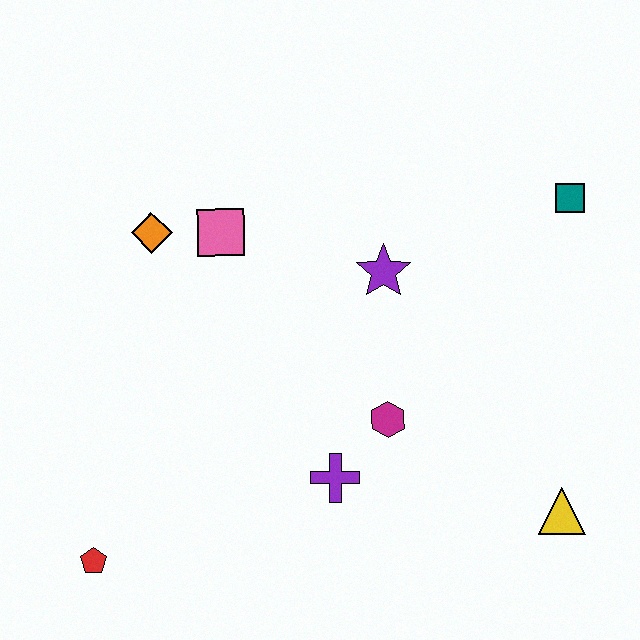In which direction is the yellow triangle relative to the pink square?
The yellow triangle is to the right of the pink square.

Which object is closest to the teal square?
The purple star is closest to the teal square.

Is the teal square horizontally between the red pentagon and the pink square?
No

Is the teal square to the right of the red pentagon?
Yes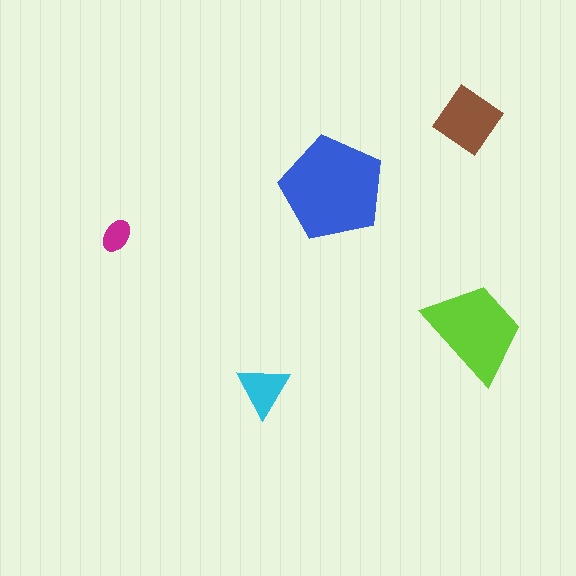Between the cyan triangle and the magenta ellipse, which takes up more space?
The cyan triangle.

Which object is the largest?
The blue pentagon.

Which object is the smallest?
The magenta ellipse.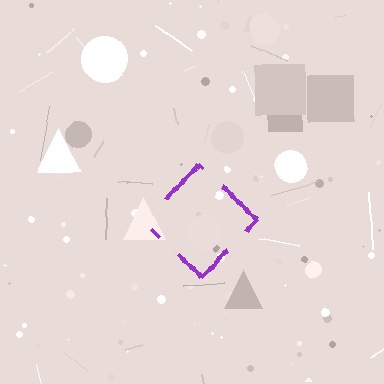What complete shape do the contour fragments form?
The contour fragments form a diamond.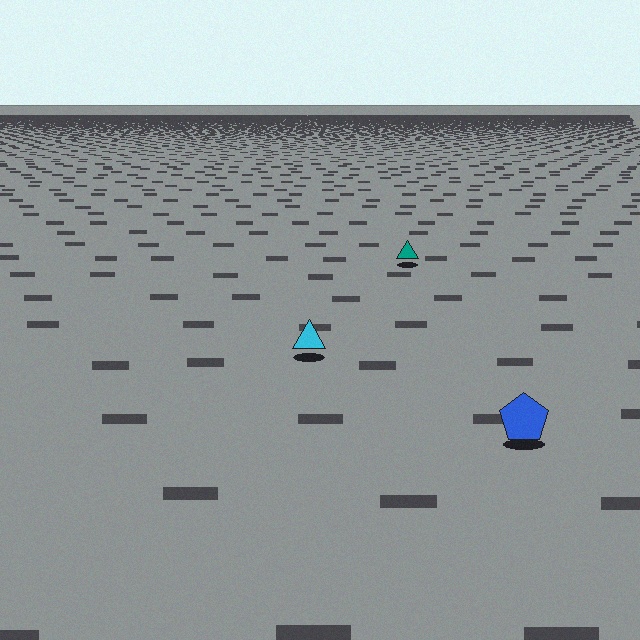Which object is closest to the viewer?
The blue pentagon is closest. The texture marks near it are larger and more spread out.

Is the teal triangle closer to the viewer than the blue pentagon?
No. The blue pentagon is closer — you can tell from the texture gradient: the ground texture is coarser near it.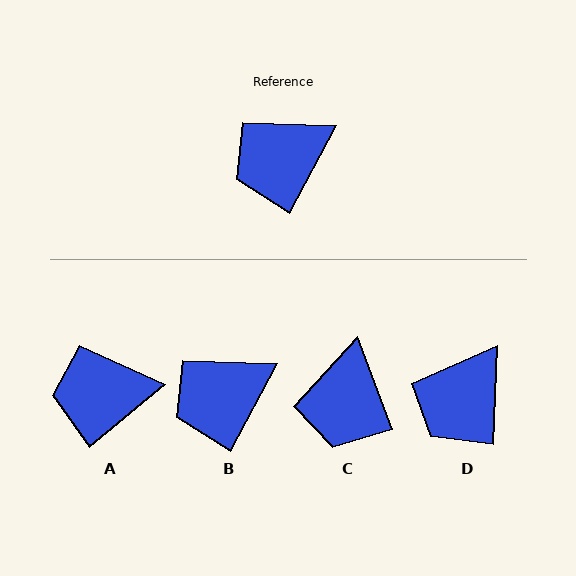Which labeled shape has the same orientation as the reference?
B.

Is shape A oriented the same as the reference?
No, it is off by about 22 degrees.